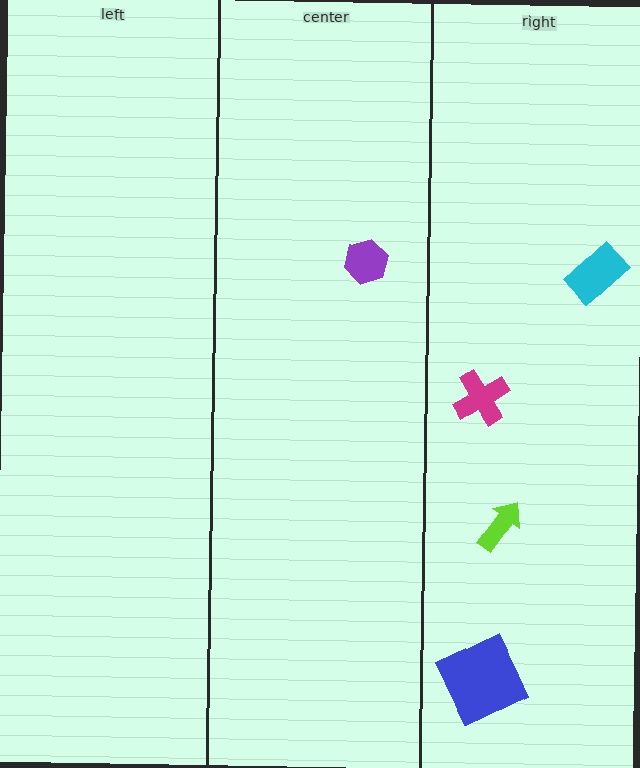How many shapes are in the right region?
4.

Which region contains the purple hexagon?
The center region.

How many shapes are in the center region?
1.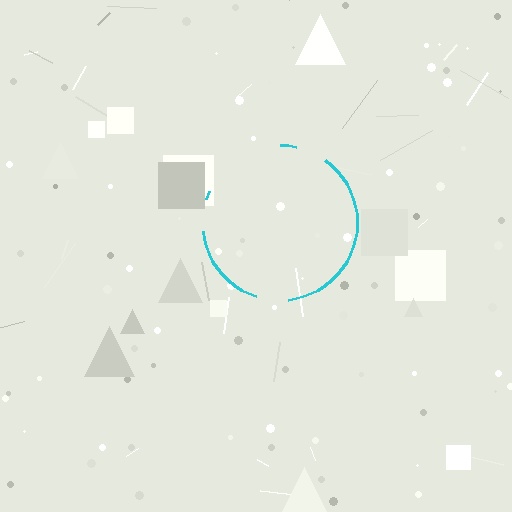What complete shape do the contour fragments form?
The contour fragments form a circle.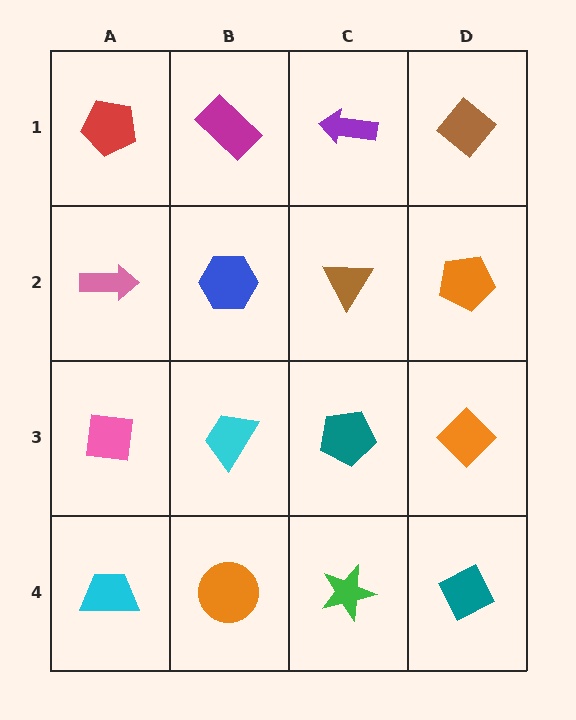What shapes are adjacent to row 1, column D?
An orange pentagon (row 2, column D), a purple arrow (row 1, column C).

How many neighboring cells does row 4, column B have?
3.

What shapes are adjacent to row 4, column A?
A pink square (row 3, column A), an orange circle (row 4, column B).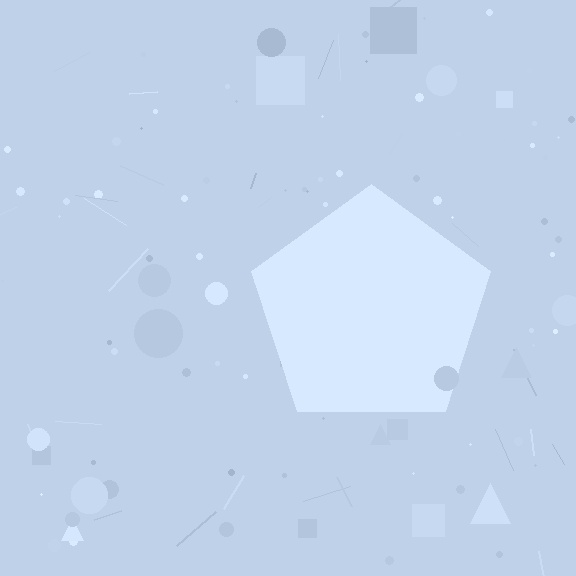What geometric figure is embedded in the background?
A pentagon is embedded in the background.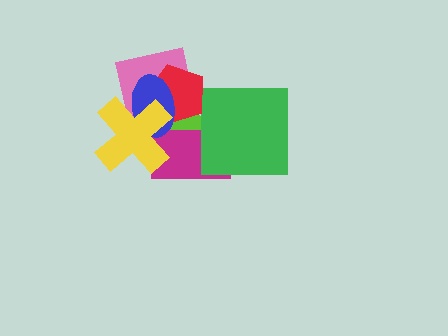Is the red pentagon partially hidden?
Yes, it is partially covered by another shape.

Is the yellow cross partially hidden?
No, no other shape covers it.